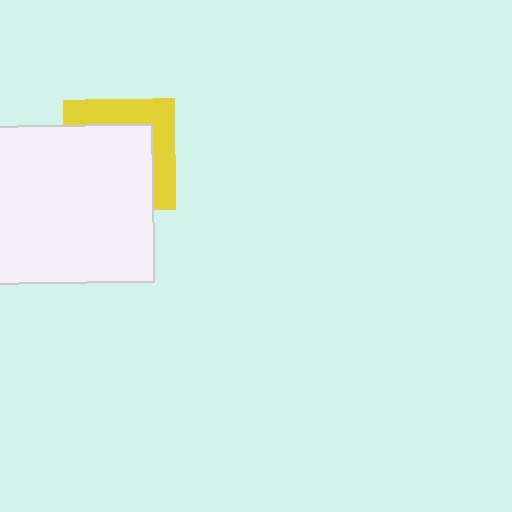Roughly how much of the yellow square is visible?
A small part of it is visible (roughly 37%).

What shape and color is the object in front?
The object in front is a white square.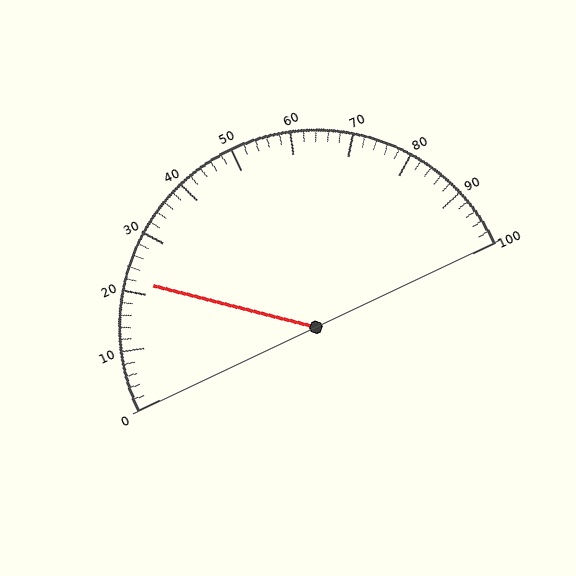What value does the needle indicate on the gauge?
The needle indicates approximately 22.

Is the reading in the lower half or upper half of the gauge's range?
The reading is in the lower half of the range (0 to 100).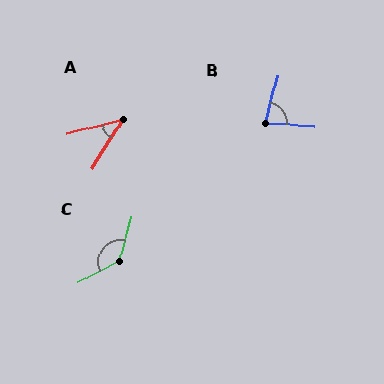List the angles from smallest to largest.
A (43°), B (80°), C (132°).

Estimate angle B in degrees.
Approximately 80 degrees.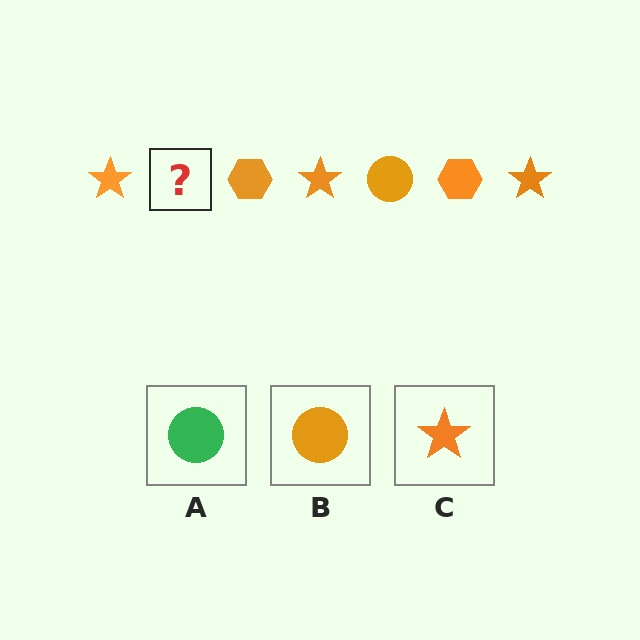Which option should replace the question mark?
Option B.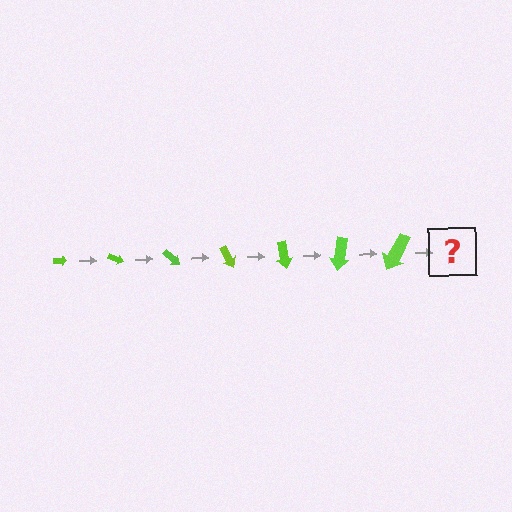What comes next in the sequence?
The next element should be an arrow, larger than the previous one and rotated 140 degrees from the start.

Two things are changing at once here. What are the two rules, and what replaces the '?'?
The two rules are that the arrow grows larger each step and it rotates 20 degrees each step. The '?' should be an arrow, larger than the previous one and rotated 140 degrees from the start.